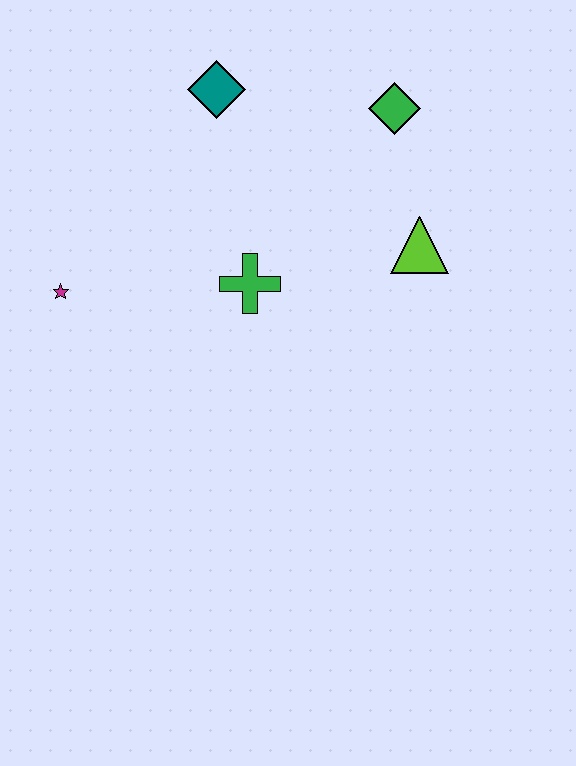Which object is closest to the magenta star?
The green cross is closest to the magenta star.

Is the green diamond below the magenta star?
No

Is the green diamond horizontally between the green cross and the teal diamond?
No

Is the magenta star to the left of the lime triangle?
Yes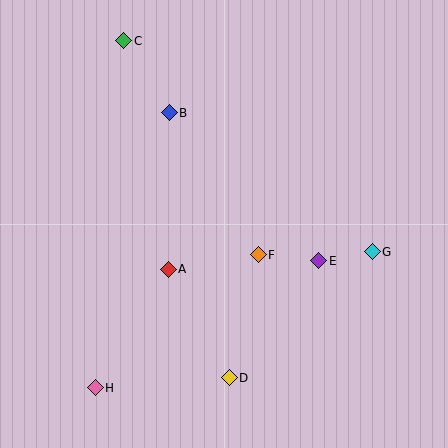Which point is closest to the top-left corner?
Point C is closest to the top-left corner.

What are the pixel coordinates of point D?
Point D is at (229, 378).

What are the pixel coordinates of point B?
Point B is at (169, 113).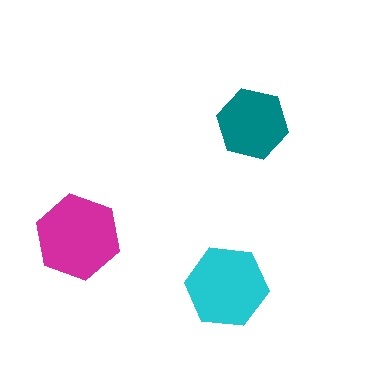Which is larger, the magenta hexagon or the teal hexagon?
The magenta one.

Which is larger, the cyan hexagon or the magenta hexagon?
The magenta one.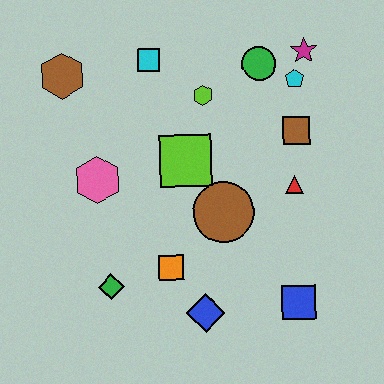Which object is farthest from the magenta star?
The green diamond is farthest from the magenta star.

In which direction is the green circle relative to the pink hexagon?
The green circle is to the right of the pink hexagon.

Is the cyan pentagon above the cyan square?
No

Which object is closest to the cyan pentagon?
The magenta star is closest to the cyan pentagon.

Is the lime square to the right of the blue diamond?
No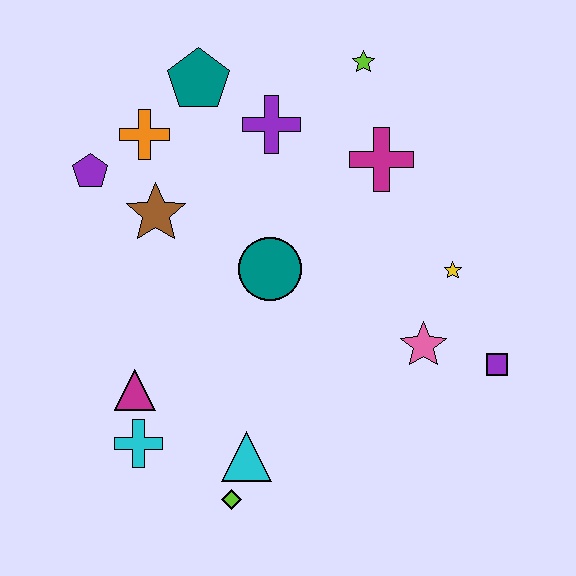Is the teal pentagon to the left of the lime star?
Yes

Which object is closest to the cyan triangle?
The lime diamond is closest to the cyan triangle.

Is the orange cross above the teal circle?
Yes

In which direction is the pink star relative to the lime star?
The pink star is below the lime star.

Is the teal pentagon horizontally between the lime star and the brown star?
Yes